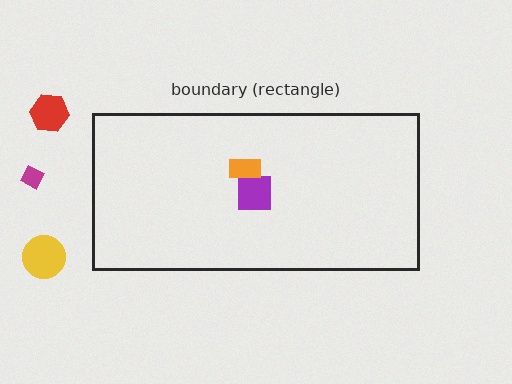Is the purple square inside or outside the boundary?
Inside.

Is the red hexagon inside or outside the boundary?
Outside.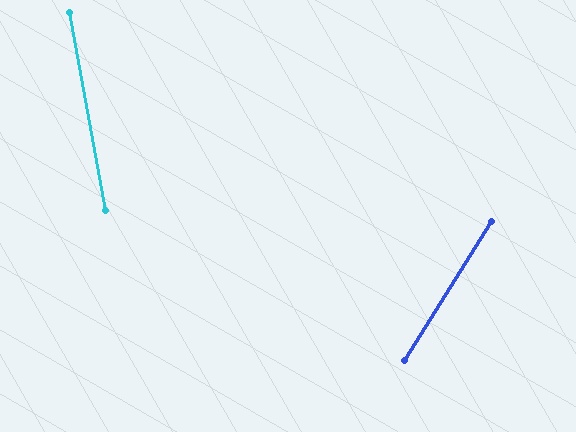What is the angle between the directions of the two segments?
Approximately 43 degrees.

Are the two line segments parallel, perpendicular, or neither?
Neither parallel nor perpendicular — they differ by about 43°.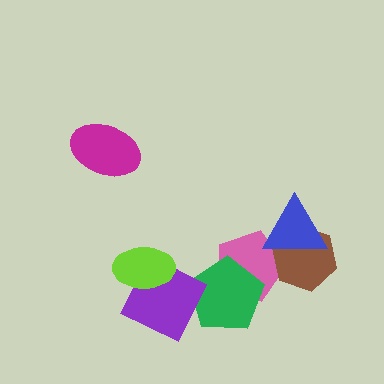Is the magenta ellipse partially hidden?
No, no other shape covers it.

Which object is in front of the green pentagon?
The purple square is in front of the green pentagon.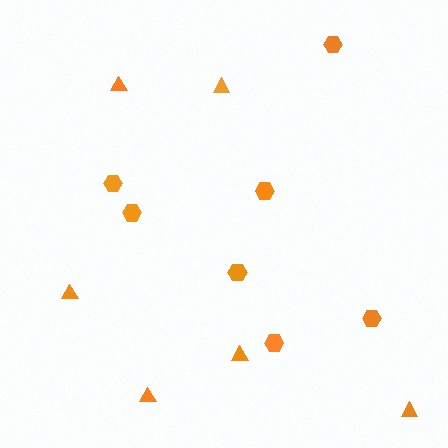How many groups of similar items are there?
There are 2 groups: one group of triangles (6) and one group of hexagons (7).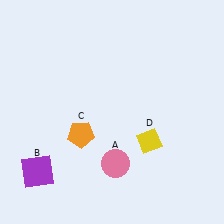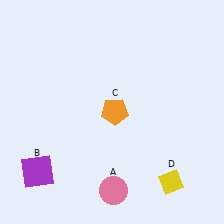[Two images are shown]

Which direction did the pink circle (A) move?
The pink circle (A) moved down.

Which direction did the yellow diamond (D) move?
The yellow diamond (D) moved down.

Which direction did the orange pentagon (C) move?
The orange pentagon (C) moved right.